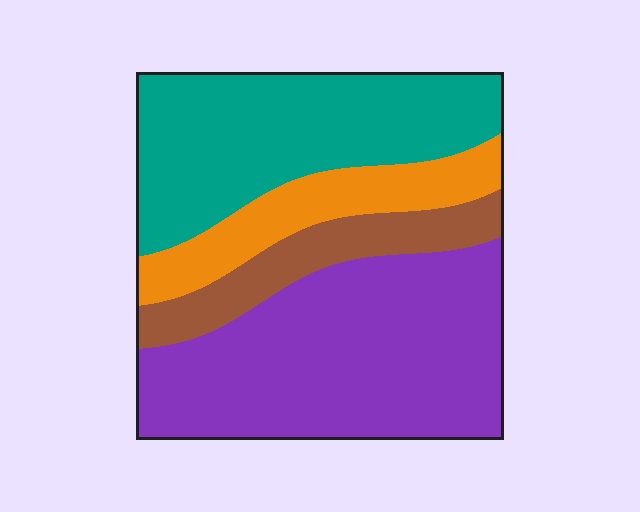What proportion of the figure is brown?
Brown covers 13% of the figure.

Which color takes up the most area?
Purple, at roughly 40%.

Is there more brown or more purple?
Purple.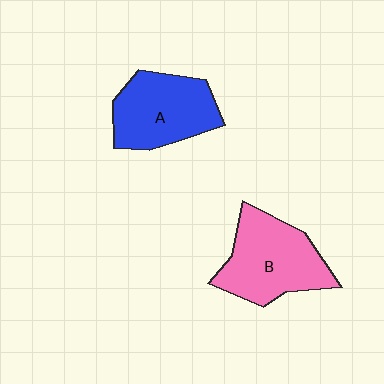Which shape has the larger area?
Shape B (pink).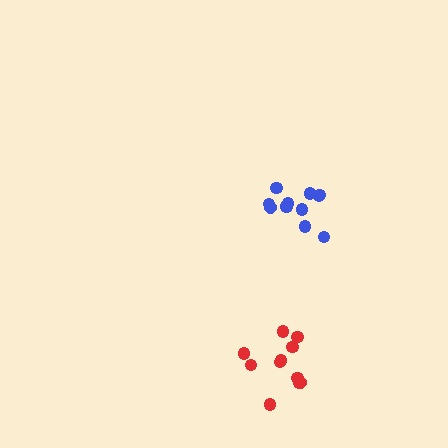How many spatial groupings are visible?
There are 2 spatial groupings.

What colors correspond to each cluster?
The clusters are colored: red, blue.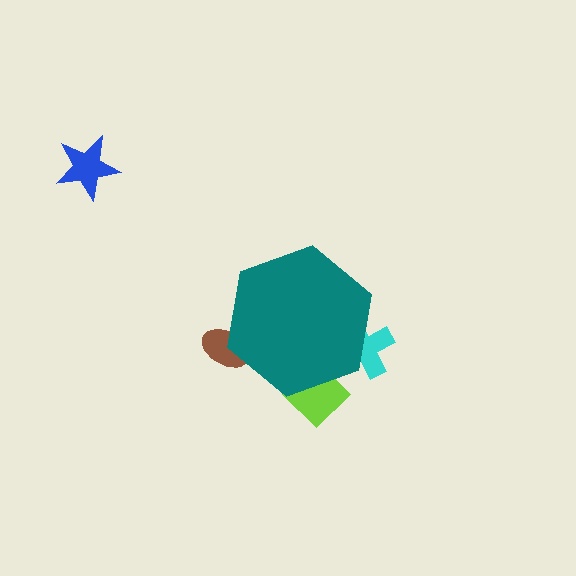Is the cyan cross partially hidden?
Yes, the cyan cross is partially hidden behind the teal hexagon.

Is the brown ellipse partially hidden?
Yes, the brown ellipse is partially hidden behind the teal hexagon.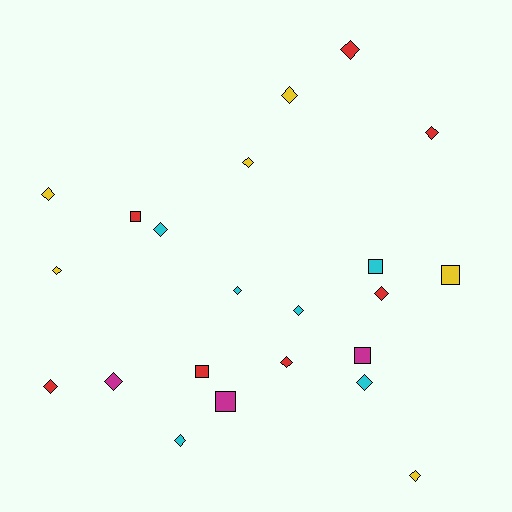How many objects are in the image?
There are 22 objects.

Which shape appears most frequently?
Diamond, with 16 objects.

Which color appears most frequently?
Red, with 7 objects.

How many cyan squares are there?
There is 1 cyan square.